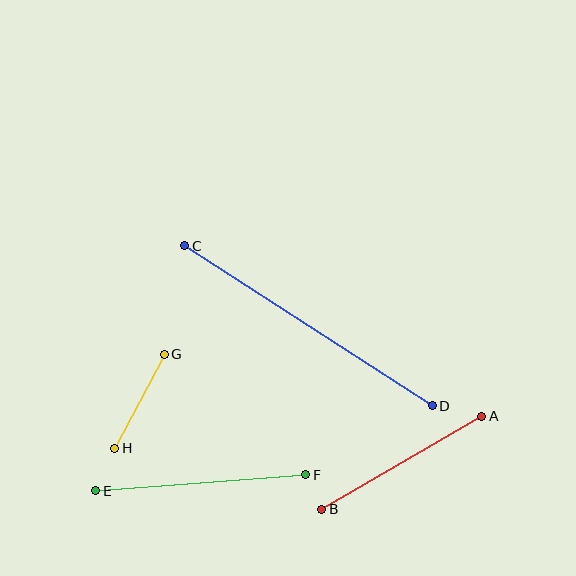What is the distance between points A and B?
The distance is approximately 185 pixels.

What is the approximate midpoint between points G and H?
The midpoint is at approximately (139, 401) pixels.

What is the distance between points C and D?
The distance is approximately 295 pixels.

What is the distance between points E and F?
The distance is approximately 211 pixels.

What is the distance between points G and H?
The distance is approximately 106 pixels.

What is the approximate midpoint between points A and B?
The midpoint is at approximately (402, 463) pixels.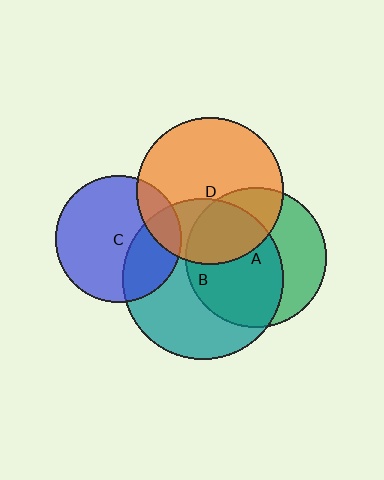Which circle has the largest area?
Circle B (teal).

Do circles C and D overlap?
Yes.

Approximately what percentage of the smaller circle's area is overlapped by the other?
Approximately 15%.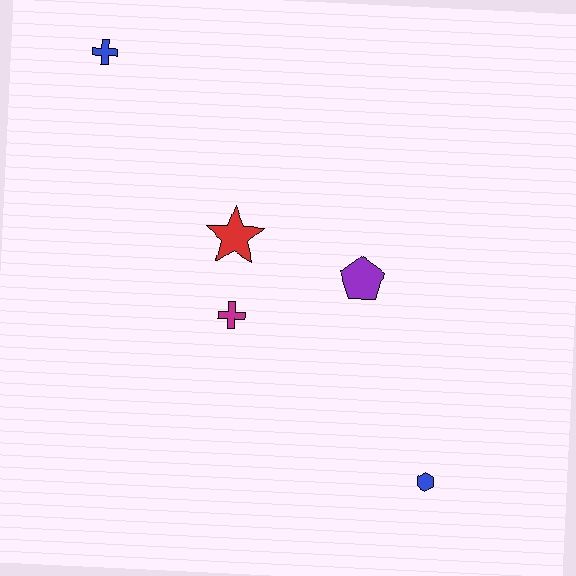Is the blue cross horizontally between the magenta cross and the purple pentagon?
No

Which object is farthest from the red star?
The blue hexagon is farthest from the red star.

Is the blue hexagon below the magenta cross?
Yes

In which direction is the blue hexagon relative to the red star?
The blue hexagon is below the red star.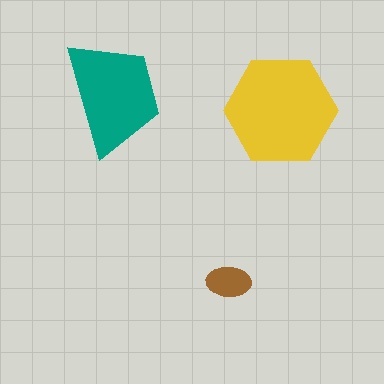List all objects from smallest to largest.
The brown ellipse, the teal trapezoid, the yellow hexagon.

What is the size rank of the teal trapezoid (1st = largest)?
2nd.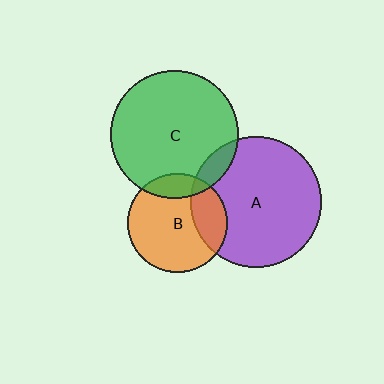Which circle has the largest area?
Circle A (purple).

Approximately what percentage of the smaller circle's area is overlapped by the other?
Approximately 25%.